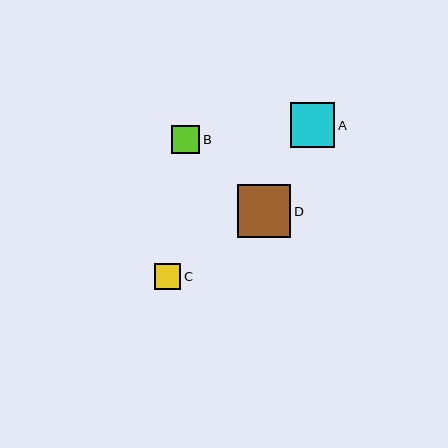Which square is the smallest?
Square C is the smallest with a size of approximately 26 pixels.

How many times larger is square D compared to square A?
Square D is approximately 1.2 times the size of square A.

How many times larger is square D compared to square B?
Square D is approximately 1.9 times the size of square B.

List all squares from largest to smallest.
From largest to smallest: D, A, B, C.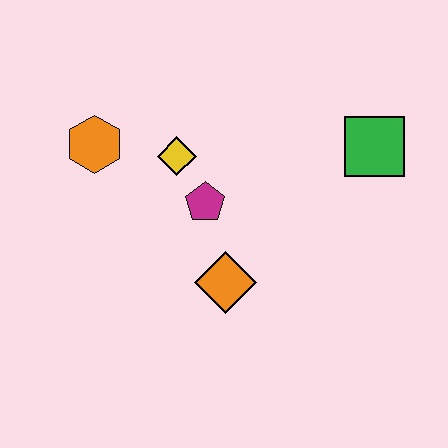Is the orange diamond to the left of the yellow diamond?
No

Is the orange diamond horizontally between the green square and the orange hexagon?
Yes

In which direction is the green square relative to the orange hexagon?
The green square is to the right of the orange hexagon.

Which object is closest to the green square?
The magenta pentagon is closest to the green square.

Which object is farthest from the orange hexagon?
The green square is farthest from the orange hexagon.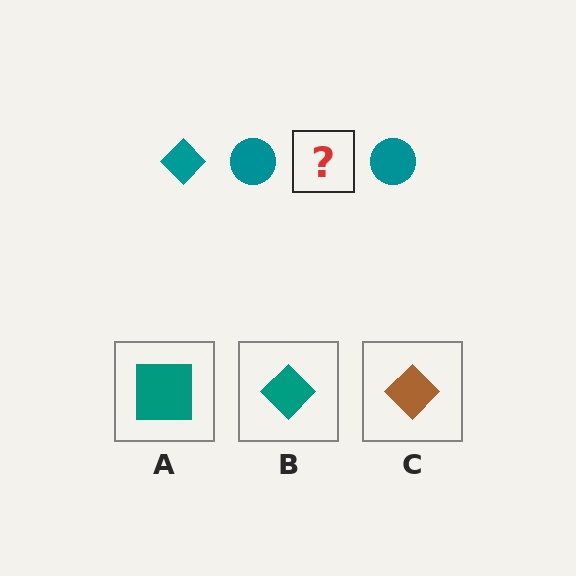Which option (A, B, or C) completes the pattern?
B.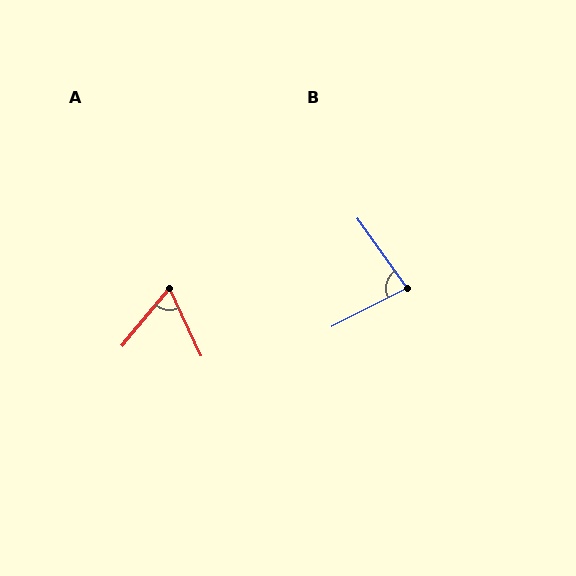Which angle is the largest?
B, at approximately 82 degrees.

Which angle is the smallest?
A, at approximately 64 degrees.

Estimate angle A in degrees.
Approximately 64 degrees.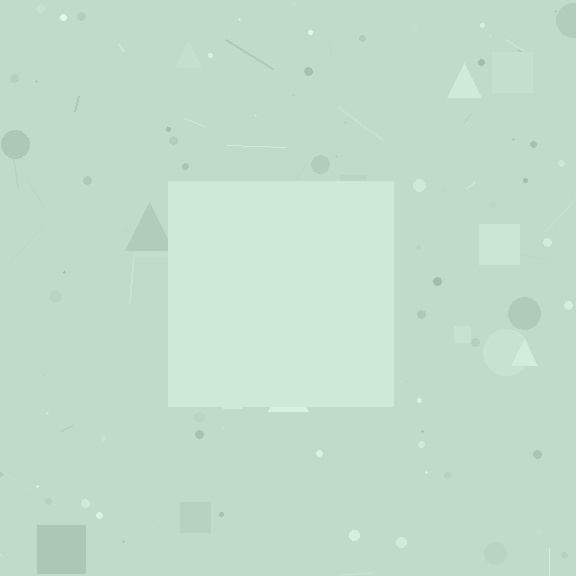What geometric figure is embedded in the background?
A square is embedded in the background.